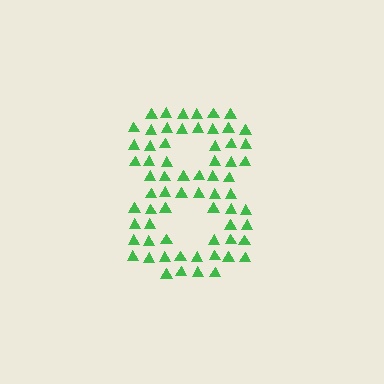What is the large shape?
The large shape is the digit 8.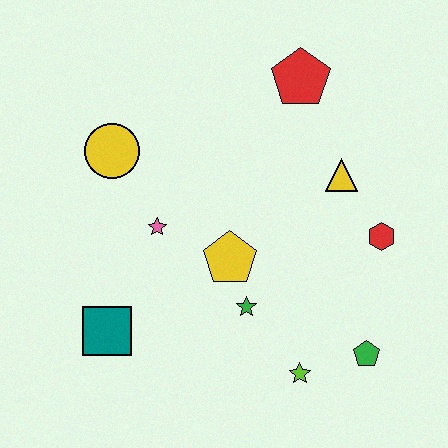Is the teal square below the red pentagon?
Yes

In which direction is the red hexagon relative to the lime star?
The red hexagon is above the lime star.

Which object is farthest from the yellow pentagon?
The red pentagon is farthest from the yellow pentagon.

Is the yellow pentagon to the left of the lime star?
Yes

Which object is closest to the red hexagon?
The yellow triangle is closest to the red hexagon.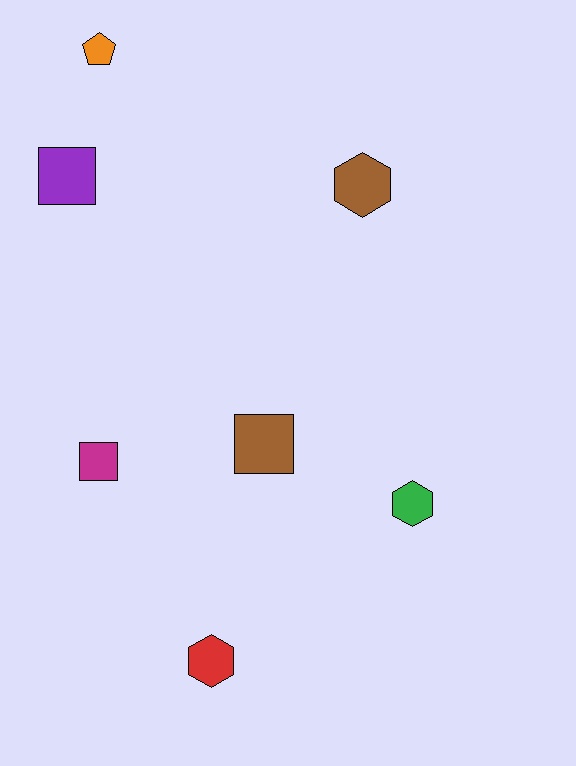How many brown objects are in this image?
There are 2 brown objects.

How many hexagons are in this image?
There are 3 hexagons.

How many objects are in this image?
There are 7 objects.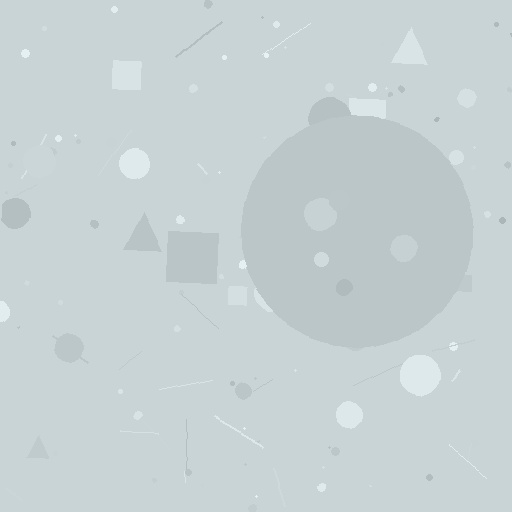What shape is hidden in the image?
A circle is hidden in the image.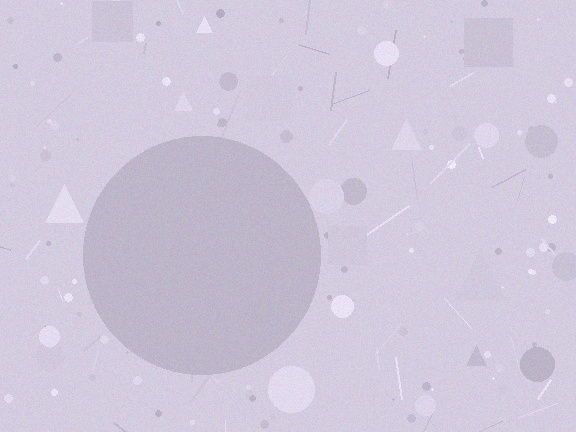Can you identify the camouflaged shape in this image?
The camouflaged shape is a circle.